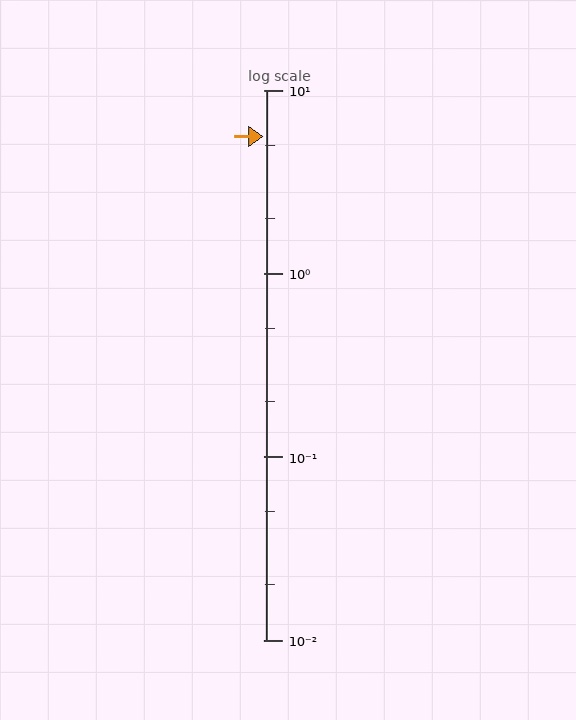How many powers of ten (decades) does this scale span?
The scale spans 3 decades, from 0.01 to 10.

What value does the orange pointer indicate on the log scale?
The pointer indicates approximately 5.6.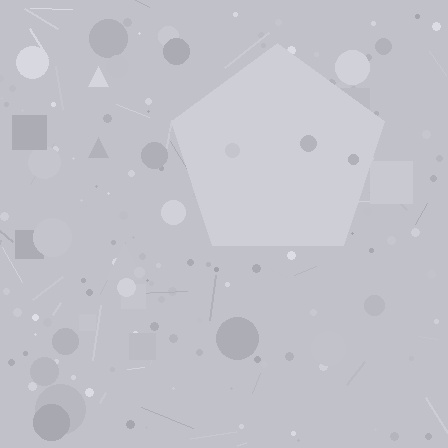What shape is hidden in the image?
A pentagon is hidden in the image.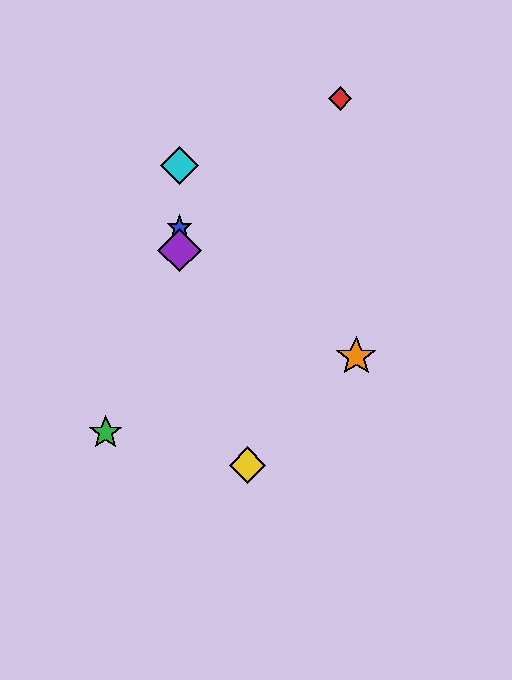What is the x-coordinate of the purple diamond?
The purple diamond is at x≈180.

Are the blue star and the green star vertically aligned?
No, the blue star is at x≈180 and the green star is at x≈106.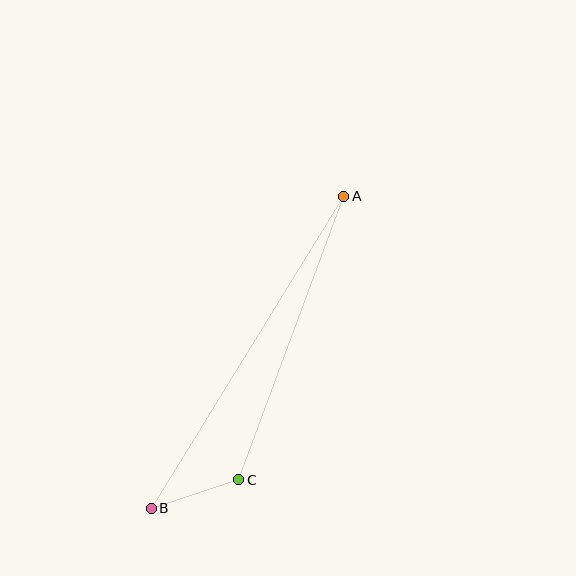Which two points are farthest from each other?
Points A and B are farthest from each other.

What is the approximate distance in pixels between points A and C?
The distance between A and C is approximately 302 pixels.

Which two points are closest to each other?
Points B and C are closest to each other.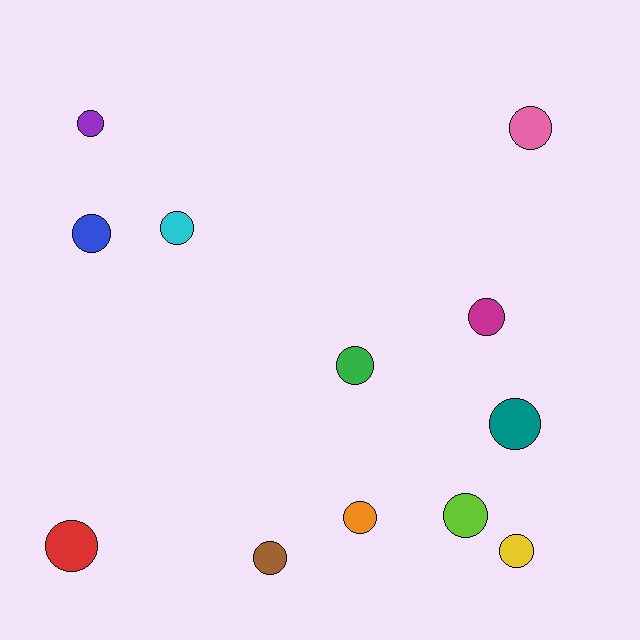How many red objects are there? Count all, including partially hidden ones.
There is 1 red object.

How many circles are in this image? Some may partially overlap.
There are 12 circles.